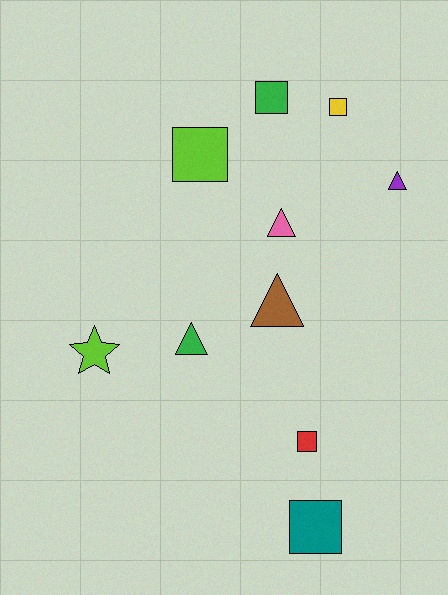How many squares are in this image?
There are 5 squares.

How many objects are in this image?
There are 10 objects.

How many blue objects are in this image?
There are no blue objects.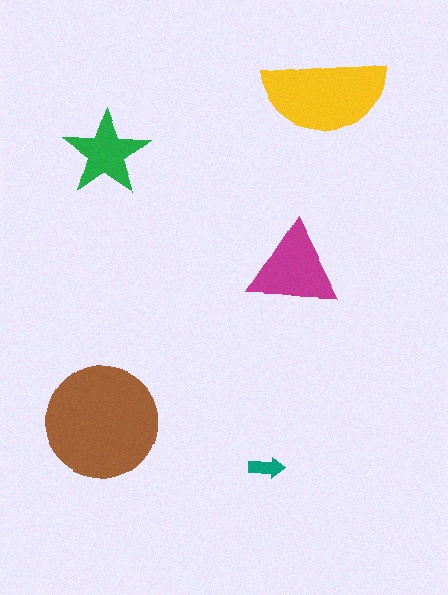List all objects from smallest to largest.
The teal arrow, the green star, the magenta triangle, the yellow semicircle, the brown circle.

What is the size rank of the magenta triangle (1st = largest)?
3rd.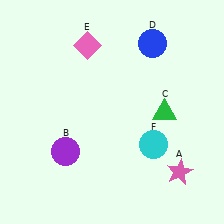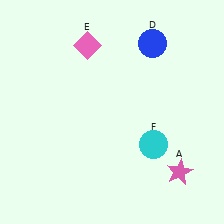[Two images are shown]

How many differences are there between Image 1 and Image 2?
There are 2 differences between the two images.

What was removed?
The green triangle (C), the purple circle (B) were removed in Image 2.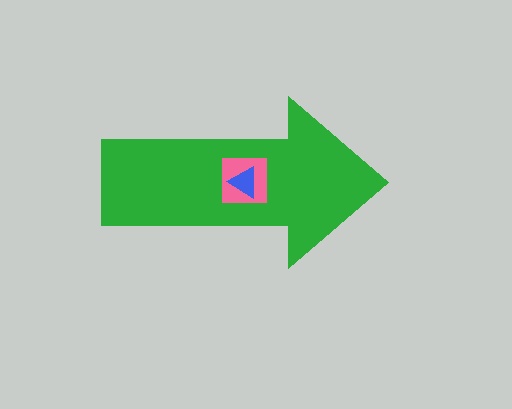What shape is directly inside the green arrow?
The pink square.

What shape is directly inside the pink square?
The blue triangle.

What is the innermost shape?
The blue triangle.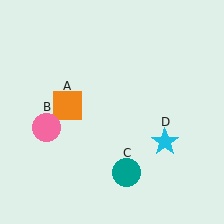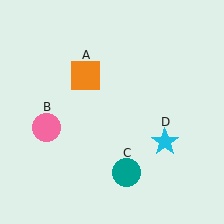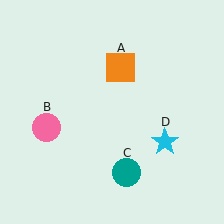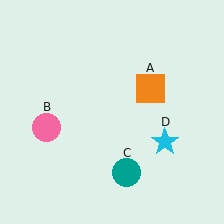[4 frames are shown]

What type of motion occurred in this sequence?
The orange square (object A) rotated clockwise around the center of the scene.